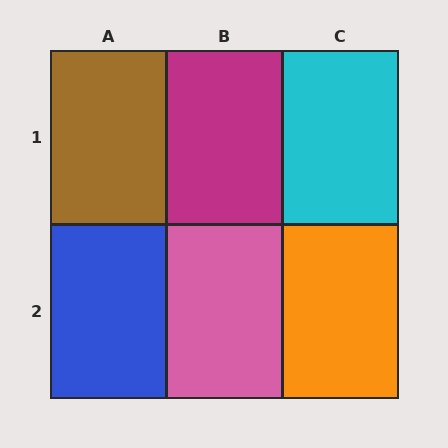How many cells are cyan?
1 cell is cyan.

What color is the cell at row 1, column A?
Brown.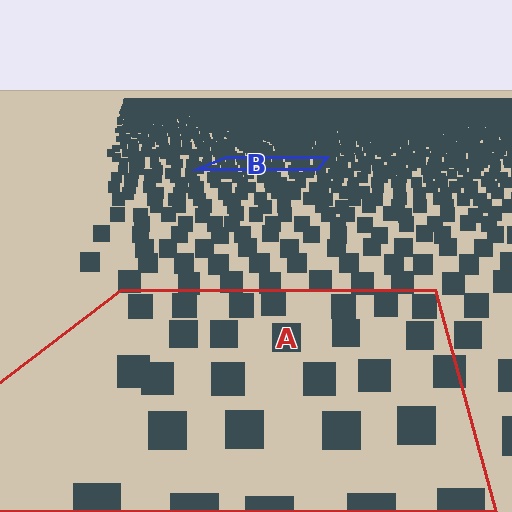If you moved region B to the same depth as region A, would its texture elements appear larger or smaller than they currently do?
They would appear larger. At a closer depth, the same texture elements are projected at a bigger on-screen size.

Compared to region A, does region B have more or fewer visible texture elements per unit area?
Region B has more texture elements per unit area — they are packed more densely because it is farther away.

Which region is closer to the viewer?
Region A is closer. The texture elements there are larger and more spread out.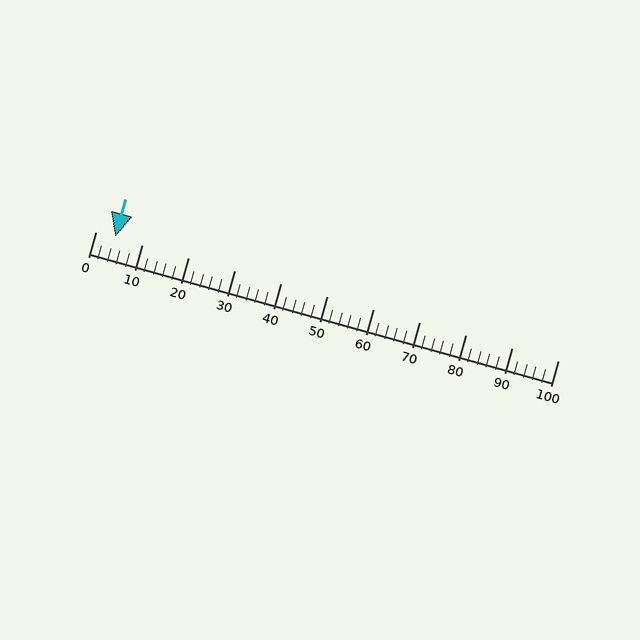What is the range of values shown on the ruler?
The ruler shows values from 0 to 100.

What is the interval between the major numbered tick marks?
The major tick marks are spaced 10 units apart.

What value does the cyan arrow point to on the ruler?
The cyan arrow points to approximately 4.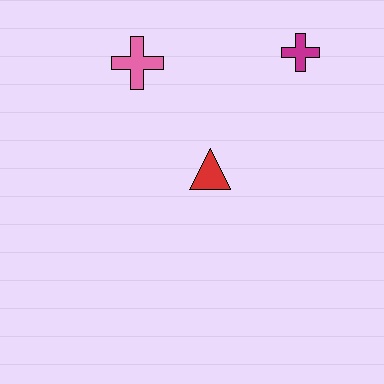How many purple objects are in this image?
There are no purple objects.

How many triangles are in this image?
There is 1 triangle.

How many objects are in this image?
There are 3 objects.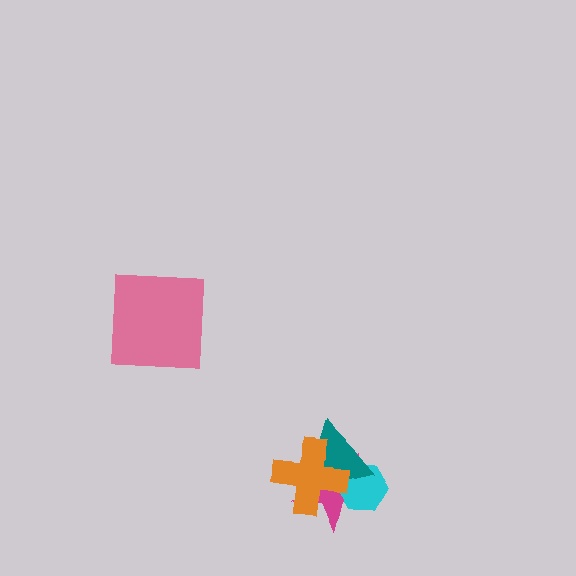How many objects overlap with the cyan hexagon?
3 objects overlap with the cyan hexagon.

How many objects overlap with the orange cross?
3 objects overlap with the orange cross.